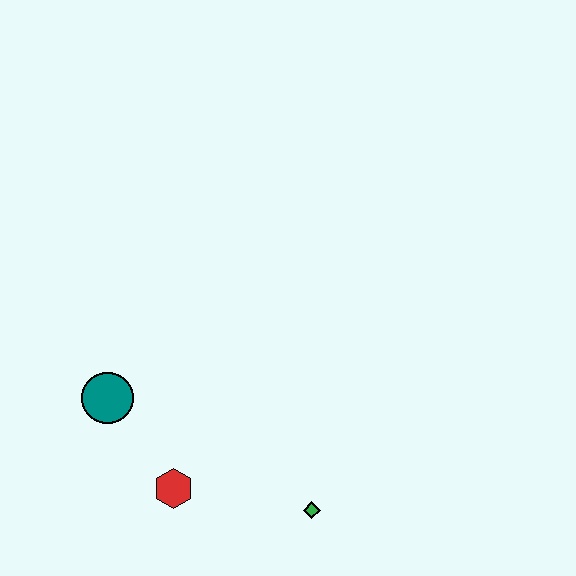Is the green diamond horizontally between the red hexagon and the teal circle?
No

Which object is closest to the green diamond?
The red hexagon is closest to the green diamond.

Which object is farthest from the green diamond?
The teal circle is farthest from the green diamond.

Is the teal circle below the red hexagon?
No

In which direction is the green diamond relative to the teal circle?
The green diamond is to the right of the teal circle.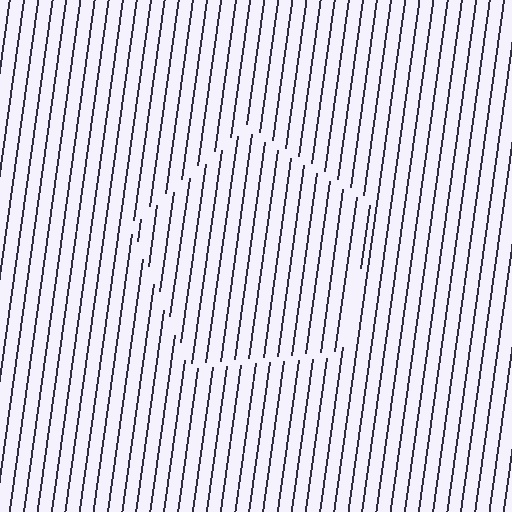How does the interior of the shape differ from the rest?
The interior of the shape contains the same grating, shifted by half a period — the contour is defined by the phase discontinuity where line-ends from the inner and outer gratings abut.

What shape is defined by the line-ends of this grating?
An illusory pentagon. The interior of the shape contains the same grating, shifted by half a period — the contour is defined by the phase discontinuity where line-ends from the inner and outer gratings abut.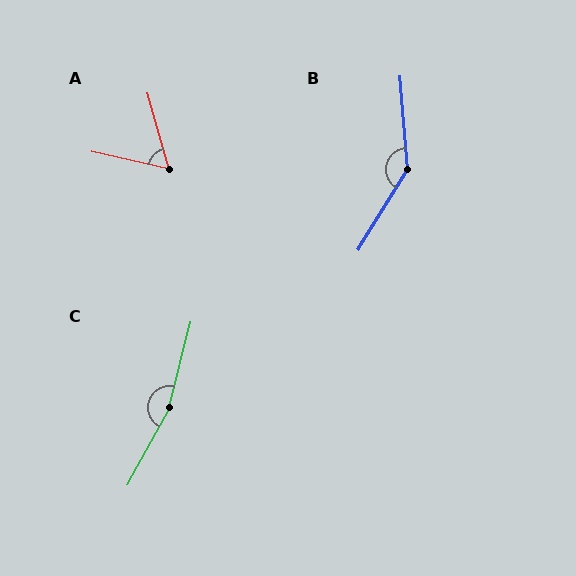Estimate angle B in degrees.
Approximately 144 degrees.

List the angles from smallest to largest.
A (61°), B (144°), C (165°).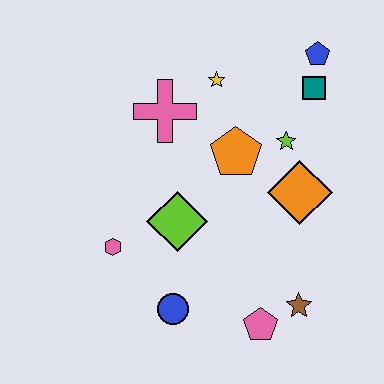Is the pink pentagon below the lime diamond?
Yes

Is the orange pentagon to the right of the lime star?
No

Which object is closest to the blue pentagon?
The teal square is closest to the blue pentagon.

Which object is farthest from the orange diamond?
The pink hexagon is farthest from the orange diamond.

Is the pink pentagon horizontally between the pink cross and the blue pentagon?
Yes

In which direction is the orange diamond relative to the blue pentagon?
The orange diamond is below the blue pentagon.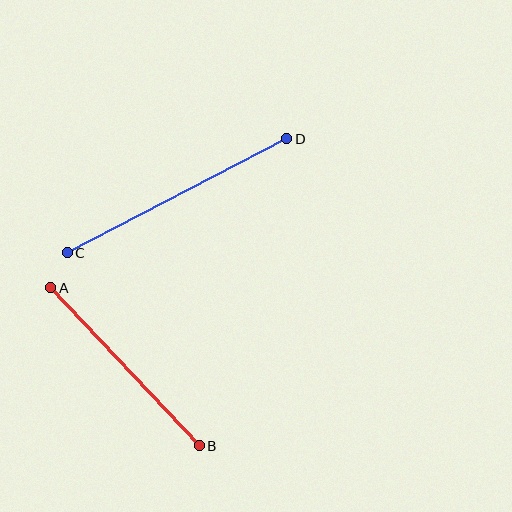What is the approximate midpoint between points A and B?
The midpoint is at approximately (125, 367) pixels.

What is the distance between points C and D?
The distance is approximately 247 pixels.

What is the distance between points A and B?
The distance is approximately 217 pixels.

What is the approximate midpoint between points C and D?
The midpoint is at approximately (177, 196) pixels.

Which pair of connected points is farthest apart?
Points C and D are farthest apart.